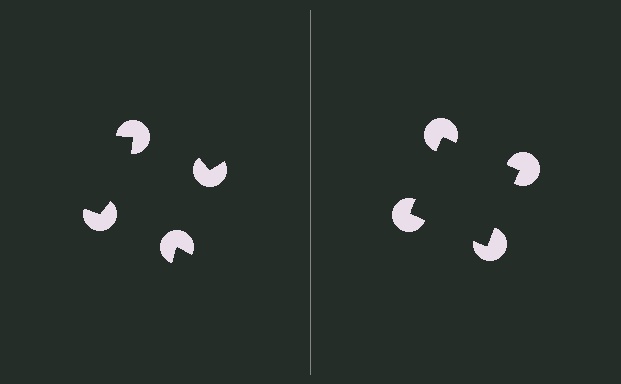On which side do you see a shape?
An illusory square appears on the right side. On the left side the wedge cuts are rotated, so no coherent shape forms.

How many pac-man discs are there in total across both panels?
8 — 4 on each side.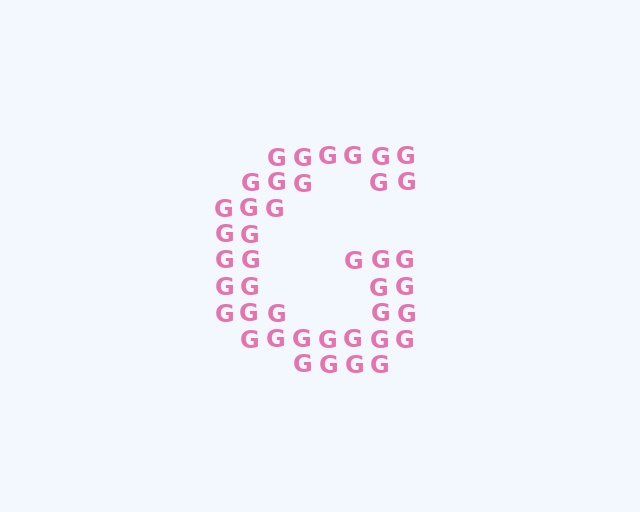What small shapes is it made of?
It is made of small letter G's.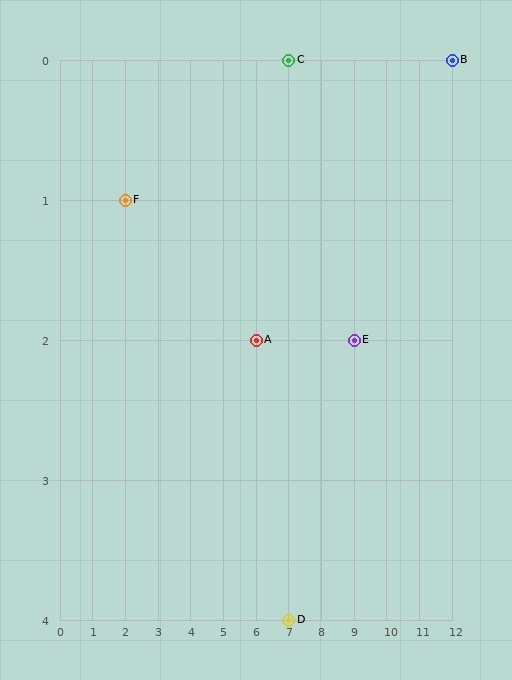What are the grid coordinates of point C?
Point C is at grid coordinates (7, 0).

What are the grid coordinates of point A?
Point A is at grid coordinates (6, 2).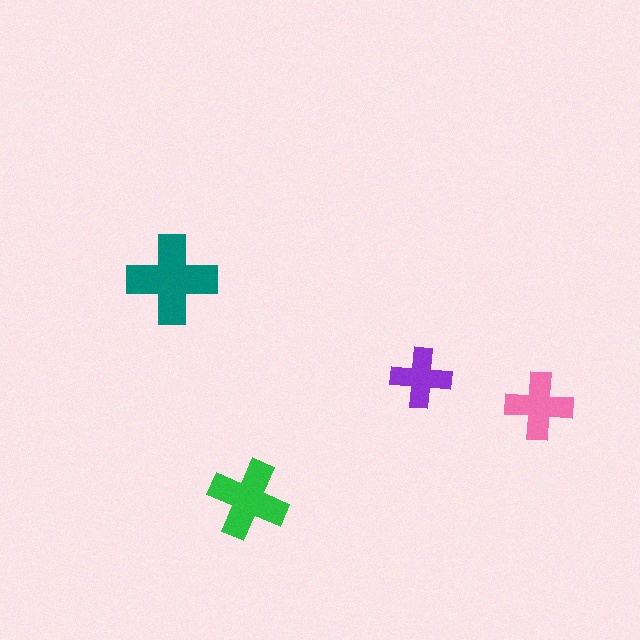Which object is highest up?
The teal cross is topmost.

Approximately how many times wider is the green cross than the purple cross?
About 1.5 times wider.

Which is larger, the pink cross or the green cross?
The green one.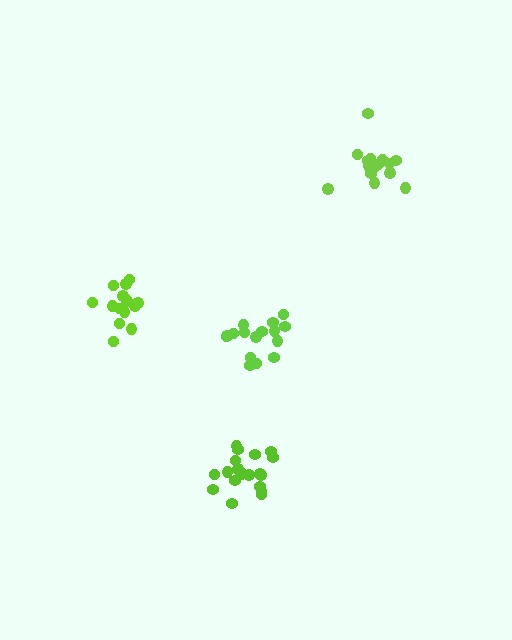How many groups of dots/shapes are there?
There are 4 groups.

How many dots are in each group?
Group 1: 21 dots, Group 2: 16 dots, Group 3: 15 dots, Group 4: 18 dots (70 total).